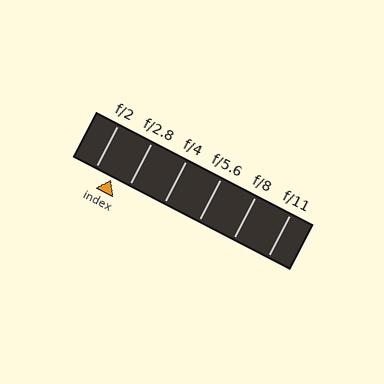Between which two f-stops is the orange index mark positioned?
The index mark is between f/2 and f/2.8.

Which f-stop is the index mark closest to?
The index mark is closest to f/2.8.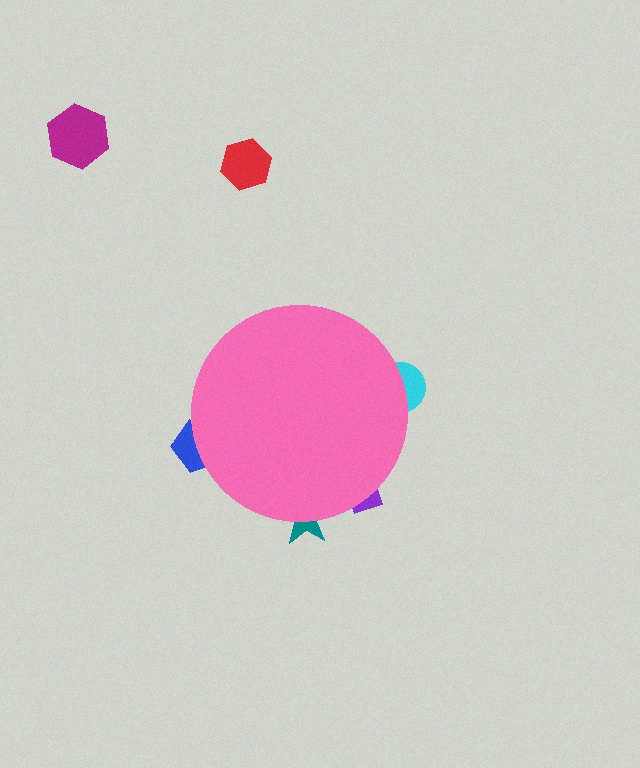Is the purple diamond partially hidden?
Yes, the purple diamond is partially hidden behind the pink circle.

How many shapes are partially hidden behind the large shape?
4 shapes are partially hidden.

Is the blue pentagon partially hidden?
Yes, the blue pentagon is partially hidden behind the pink circle.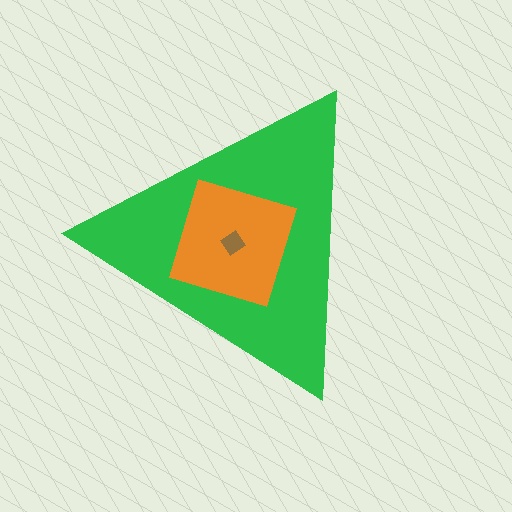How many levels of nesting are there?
3.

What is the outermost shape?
The green triangle.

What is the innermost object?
The brown diamond.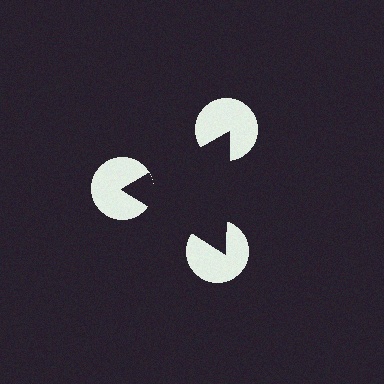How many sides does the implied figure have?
3 sides.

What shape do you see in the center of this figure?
An illusory triangle — its edges are inferred from the aligned wedge cuts in the pac-man discs, not physically drawn.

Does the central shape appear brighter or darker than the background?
It typically appears slightly darker than the background, even though no actual brightness change is drawn.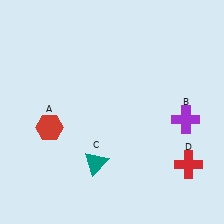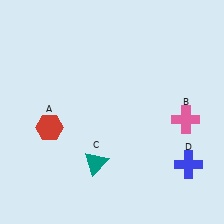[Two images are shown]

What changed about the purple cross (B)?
In Image 1, B is purple. In Image 2, it changed to pink.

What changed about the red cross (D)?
In Image 1, D is red. In Image 2, it changed to blue.